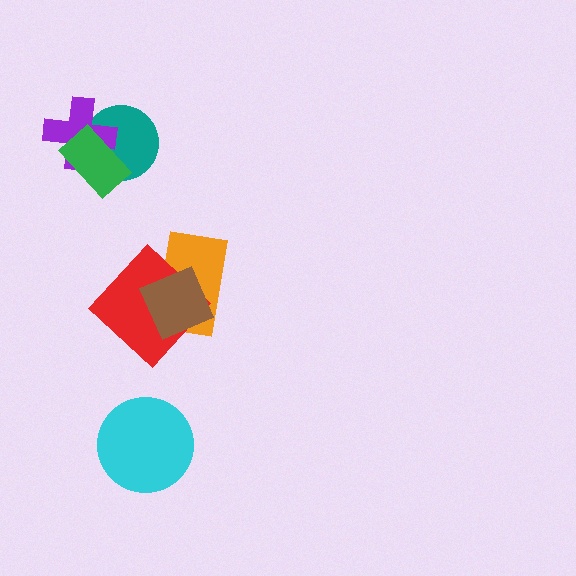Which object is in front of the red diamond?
The brown diamond is in front of the red diamond.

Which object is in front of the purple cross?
The green rectangle is in front of the purple cross.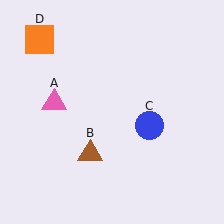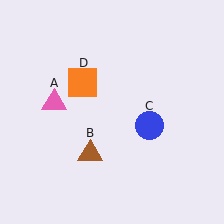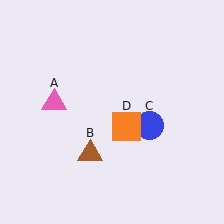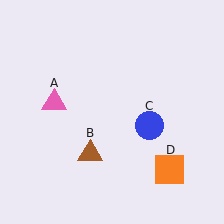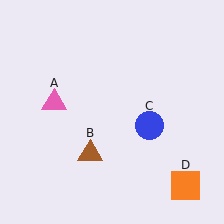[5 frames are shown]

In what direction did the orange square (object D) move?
The orange square (object D) moved down and to the right.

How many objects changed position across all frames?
1 object changed position: orange square (object D).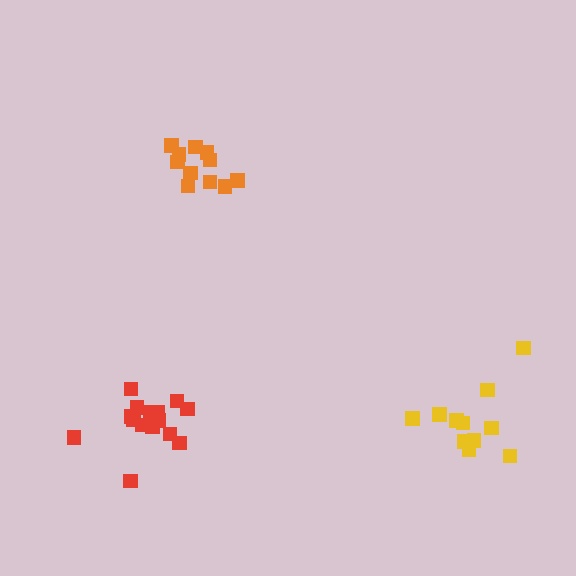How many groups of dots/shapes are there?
There are 3 groups.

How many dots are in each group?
Group 1: 11 dots, Group 2: 11 dots, Group 3: 15 dots (37 total).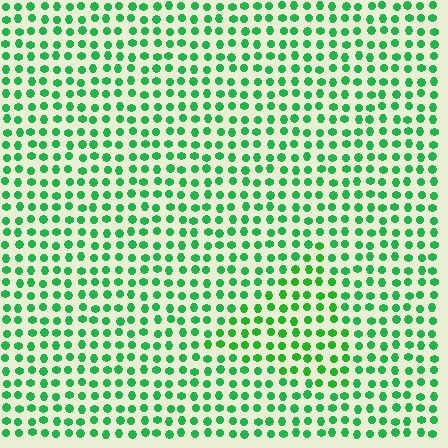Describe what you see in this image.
The image is filled with small green elements in a uniform arrangement. A triangle-shaped region is visible where the elements are tinted to a slightly different hue, forming a subtle color boundary.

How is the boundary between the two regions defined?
The boundary is defined purely by a slight shift in hue (about 17 degrees). Spacing, size, and orientation are identical on both sides.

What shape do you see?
I see a triangle.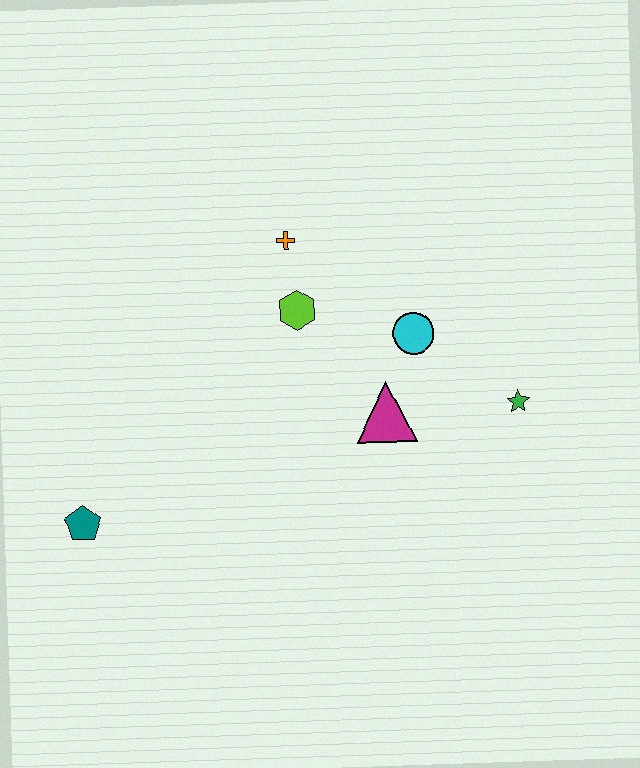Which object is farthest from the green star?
The teal pentagon is farthest from the green star.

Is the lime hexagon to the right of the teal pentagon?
Yes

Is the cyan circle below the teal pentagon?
No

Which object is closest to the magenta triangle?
The cyan circle is closest to the magenta triangle.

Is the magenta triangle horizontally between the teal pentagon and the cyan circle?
Yes